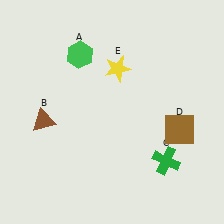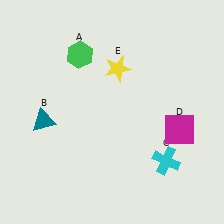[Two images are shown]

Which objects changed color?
B changed from brown to teal. C changed from green to cyan. D changed from brown to magenta.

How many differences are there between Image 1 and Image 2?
There are 3 differences between the two images.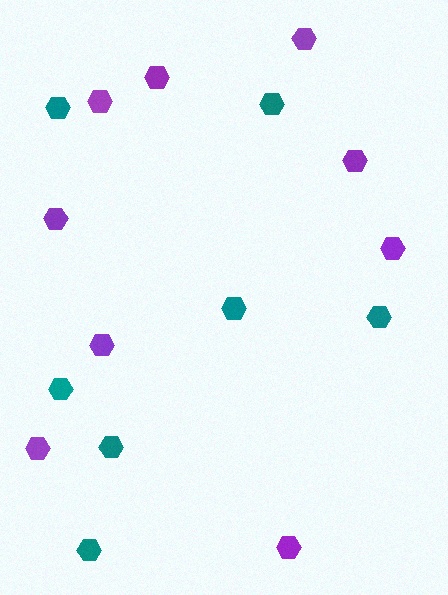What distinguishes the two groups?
There are 2 groups: one group of teal hexagons (7) and one group of purple hexagons (9).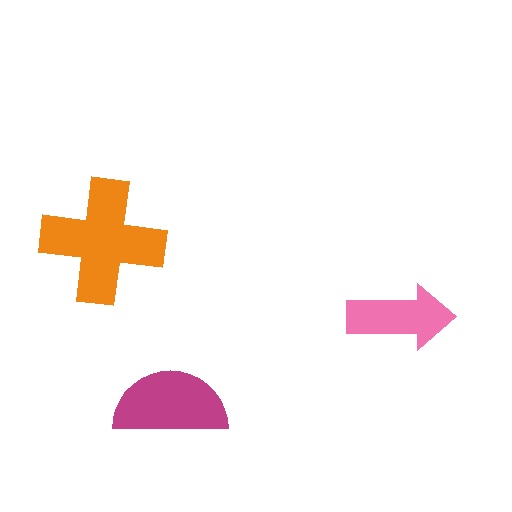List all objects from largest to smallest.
The orange cross, the magenta semicircle, the pink arrow.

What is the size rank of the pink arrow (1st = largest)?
3rd.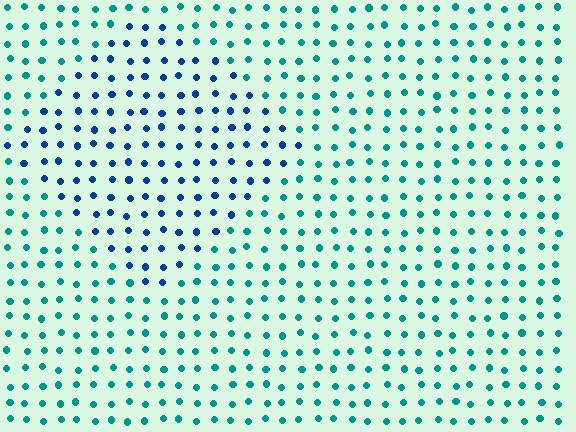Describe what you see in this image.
The image is filled with small teal elements in a uniform arrangement. A diamond-shaped region is visible where the elements are tinted to a slightly different hue, forming a subtle color boundary.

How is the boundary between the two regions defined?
The boundary is defined purely by a slight shift in hue (about 39 degrees). Spacing, size, and orientation are identical on both sides.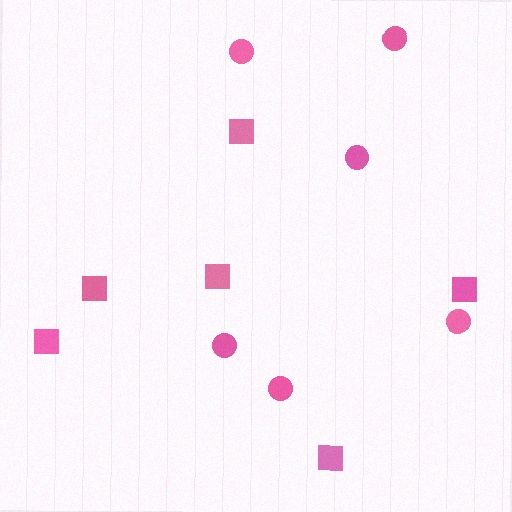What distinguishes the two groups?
There are 2 groups: one group of circles (6) and one group of squares (6).